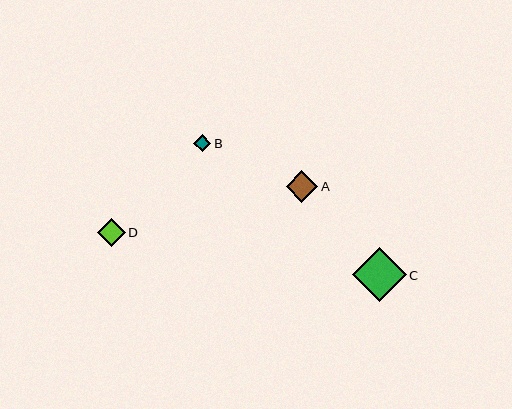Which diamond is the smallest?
Diamond B is the smallest with a size of approximately 17 pixels.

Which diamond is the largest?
Diamond C is the largest with a size of approximately 54 pixels.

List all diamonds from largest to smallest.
From largest to smallest: C, A, D, B.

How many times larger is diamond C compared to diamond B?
Diamond C is approximately 3.2 times the size of diamond B.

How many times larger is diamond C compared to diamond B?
Diamond C is approximately 3.2 times the size of diamond B.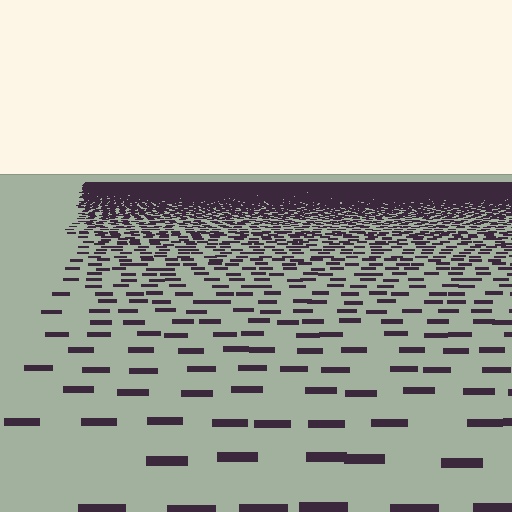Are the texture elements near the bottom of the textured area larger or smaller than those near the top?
Larger. Near the bottom, elements are closer to the viewer and appear at a bigger on-screen size.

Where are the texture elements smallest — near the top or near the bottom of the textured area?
Near the top.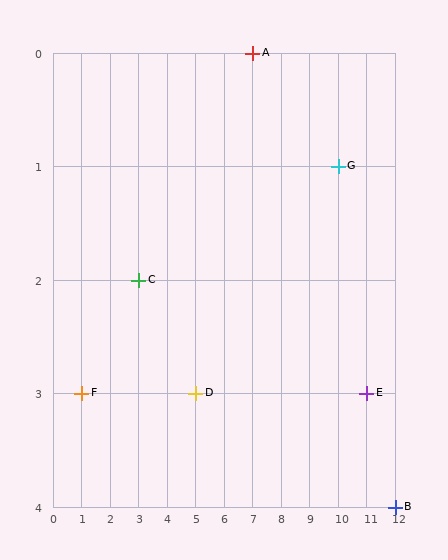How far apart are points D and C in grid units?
Points D and C are 2 columns and 1 row apart (about 2.2 grid units diagonally).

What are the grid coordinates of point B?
Point B is at grid coordinates (12, 4).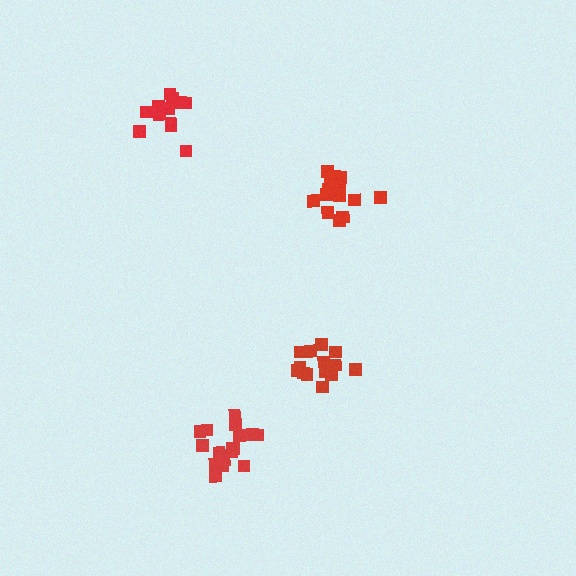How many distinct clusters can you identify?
There are 4 distinct clusters.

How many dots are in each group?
Group 1: 19 dots, Group 2: 14 dots, Group 3: 14 dots, Group 4: 13 dots (60 total).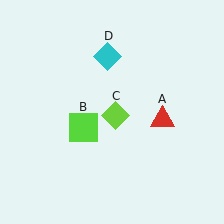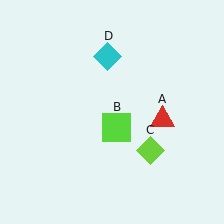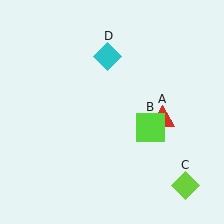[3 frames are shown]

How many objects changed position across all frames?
2 objects changed position: lime square (object B), lime diamond (object C).